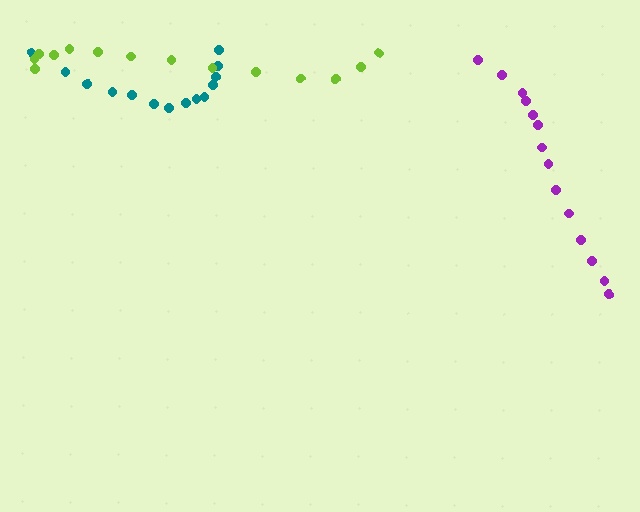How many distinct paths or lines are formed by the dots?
There are 3 distinct paths.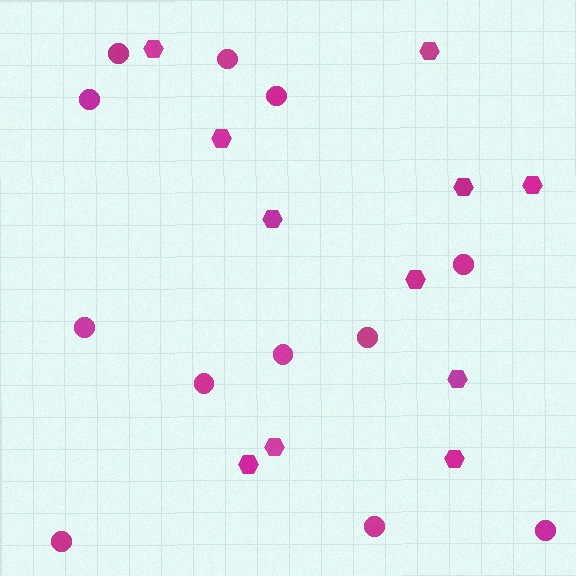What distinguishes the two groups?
There are 2 groups: one group of circles (12) and one group of hexagons (11).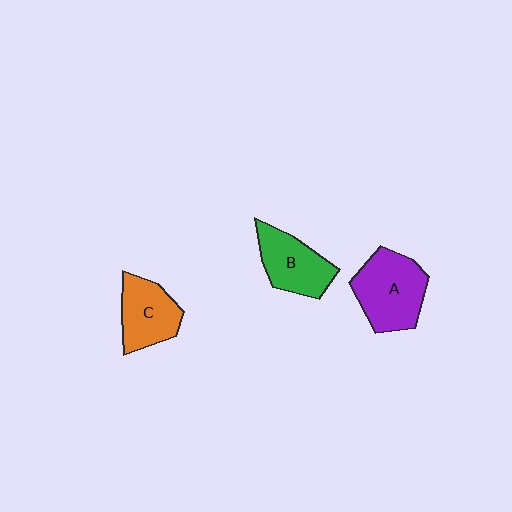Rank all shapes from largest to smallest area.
From largest to smallest: A (purple), B (green), C (orange).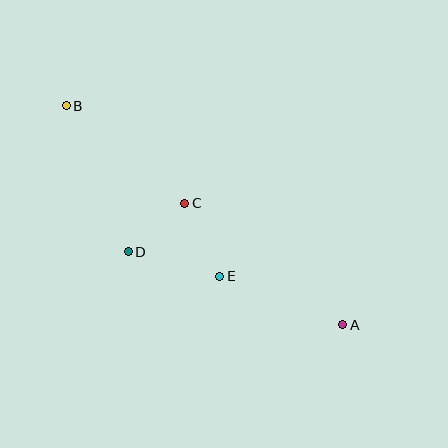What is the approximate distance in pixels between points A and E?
The distance between A and E is approximately 133 pixels.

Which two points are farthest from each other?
Points A and B are farthest from each other.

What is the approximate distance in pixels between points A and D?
The distance between A and D is approximately 227 pixels.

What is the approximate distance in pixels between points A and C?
The distance between A and C is approximately 199 pixels.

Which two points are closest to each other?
Points C and D are closest to each other.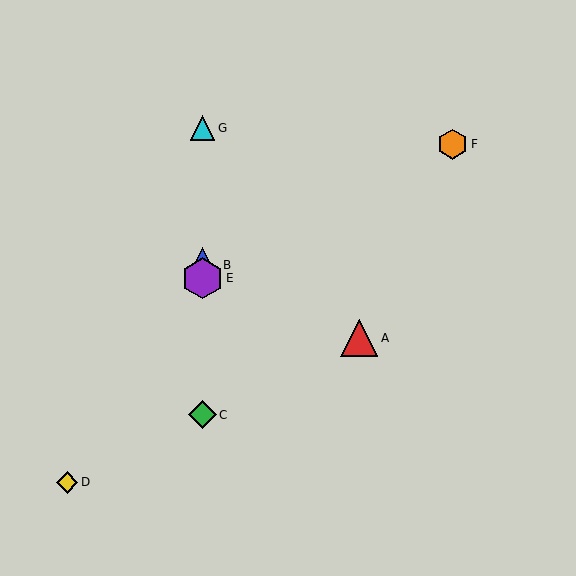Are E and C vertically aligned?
Yes, both are at x≈203.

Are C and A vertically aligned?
No, C is at x≈203 and A is at x≈359.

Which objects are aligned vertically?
Objects B, C, E, G are aligned vertically.